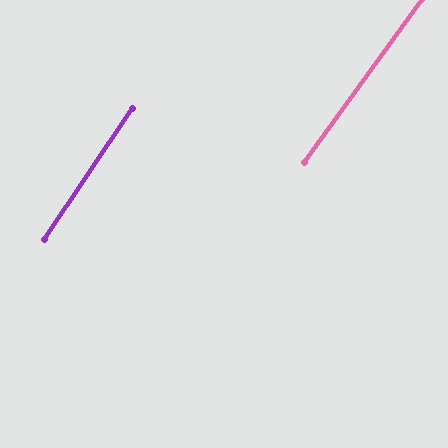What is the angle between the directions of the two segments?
Approximately 2 degrees.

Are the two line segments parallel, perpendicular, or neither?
Parallel — their directions differ by only 1.6°.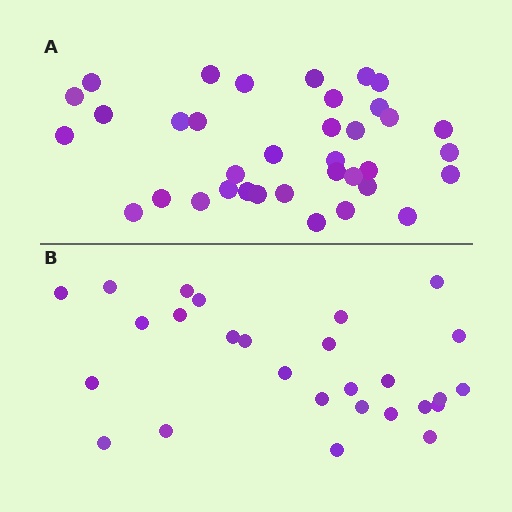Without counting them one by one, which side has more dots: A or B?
Region A (the top region) has more dots.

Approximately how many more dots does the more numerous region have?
Region A has roughly 8 or so more dots than region B.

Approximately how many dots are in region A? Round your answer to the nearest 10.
About 40 dots. (The exact count is 36, which rounds to 40.)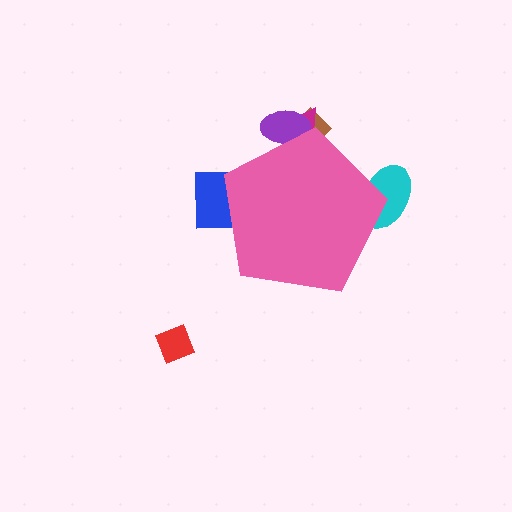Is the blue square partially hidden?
Yes, the blue square is partially hidden behind the pink pentagon.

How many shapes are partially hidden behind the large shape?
5 shapes are partially hidden.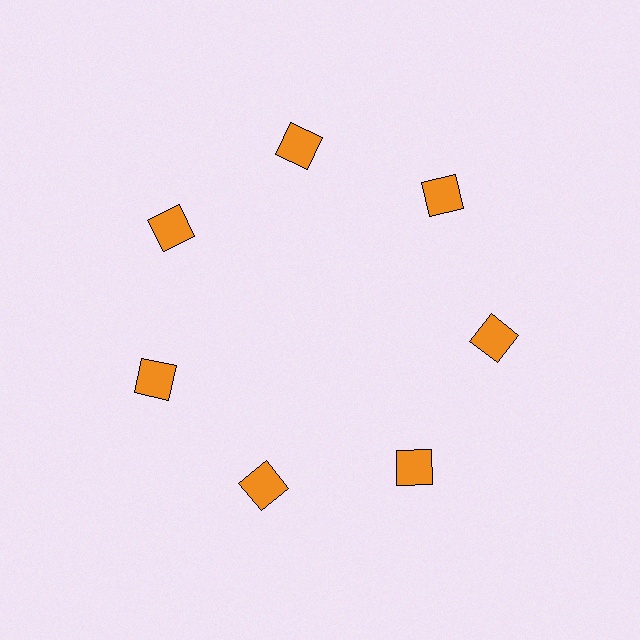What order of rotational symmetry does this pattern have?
This pattern has 7-fold rotational symmetry.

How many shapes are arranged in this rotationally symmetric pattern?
There are 7 shapes, arranged in 7 groups of 1.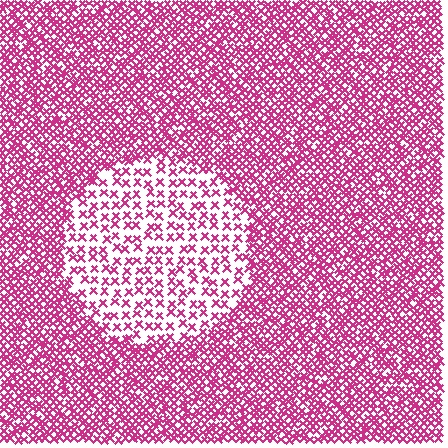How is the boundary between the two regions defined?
The boundary is defined by a change in element density (approximately 2.4x ratio). All elements are the same color, size, and shape.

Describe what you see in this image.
The image contains small magenta elements arranged at two different densities. A circle-shaped region is visible where the elements are less densely packed than the surrounding area.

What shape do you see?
I see a circle.